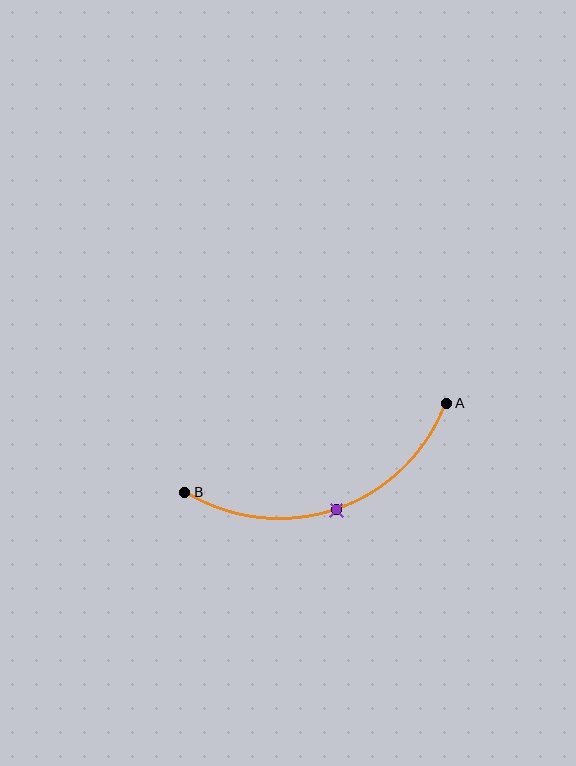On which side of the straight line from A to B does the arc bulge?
The arc bulges below the straight line connecting A and B.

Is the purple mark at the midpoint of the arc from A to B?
Yes. The purple mark lies on the arc at equal arc-length from both A and B — it is the arc midpoint.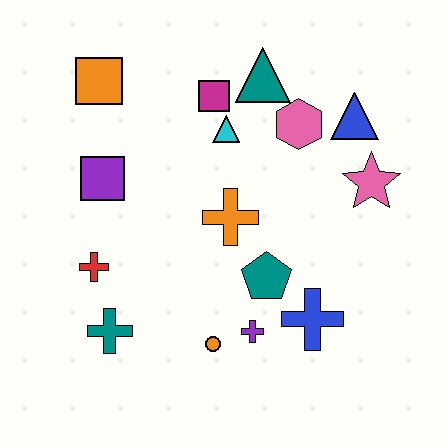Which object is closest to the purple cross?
The orange circle is closest to the purple cross.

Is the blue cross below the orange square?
Yes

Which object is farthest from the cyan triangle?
The teal cross is farthest from the cyan triangle.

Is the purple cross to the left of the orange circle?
No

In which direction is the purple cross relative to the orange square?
The purple cross is below the orange square.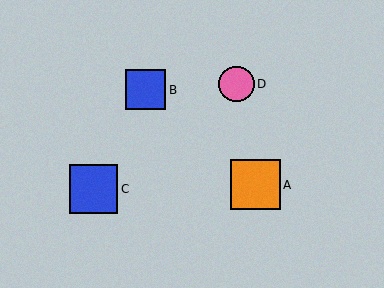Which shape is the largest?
The orange square (labeled A) is the largest.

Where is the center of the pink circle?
The center of the pink circle is at (236, 84).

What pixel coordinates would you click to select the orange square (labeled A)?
Click at (255, 185) to select the orange square A.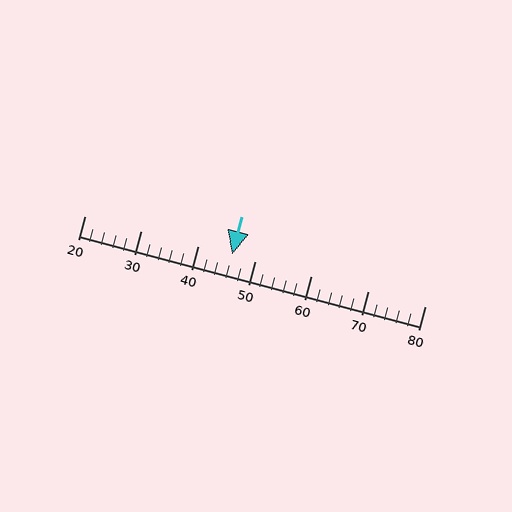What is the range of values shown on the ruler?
The ruler shows values from 20 to 80.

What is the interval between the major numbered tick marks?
The major tick marks are spaced 10 units apart.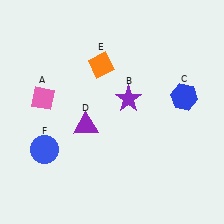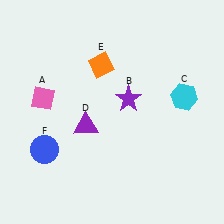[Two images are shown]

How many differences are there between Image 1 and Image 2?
There is 1 difference between the two images.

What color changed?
The hexagon (C) changed from blue in Image 1 to cyan in Image 2.